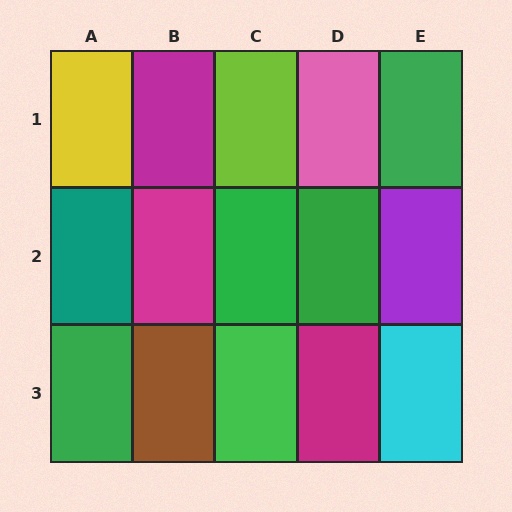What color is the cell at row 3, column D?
Magenta.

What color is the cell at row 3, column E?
Cyan.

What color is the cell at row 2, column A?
Teal.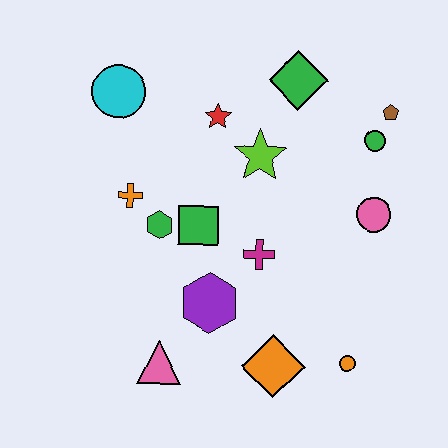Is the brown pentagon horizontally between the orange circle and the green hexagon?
No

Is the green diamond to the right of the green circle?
No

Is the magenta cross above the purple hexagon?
Yes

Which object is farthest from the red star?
The orange circle is farthest from the red star.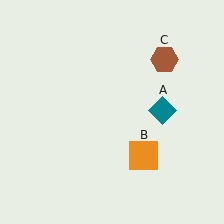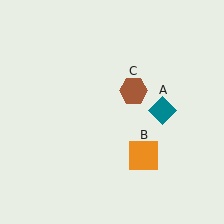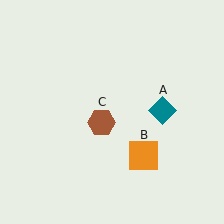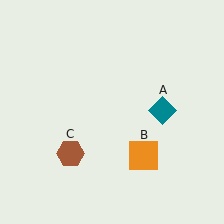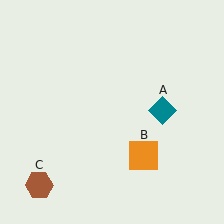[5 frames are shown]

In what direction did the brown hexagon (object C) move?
The brown hexagon (object C) moved down and to the left.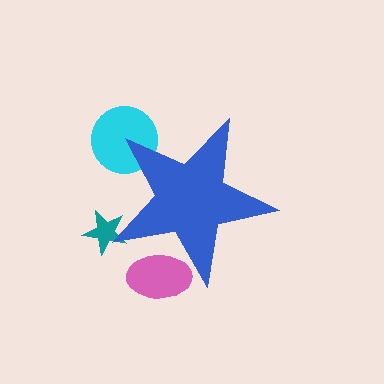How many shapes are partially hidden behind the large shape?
3 shapes are partially hidden.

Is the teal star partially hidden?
Yes, the teal star is partially hidden behind the blue star.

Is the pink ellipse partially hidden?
Yes, the pink ellipse is partially hidden behind the blue star.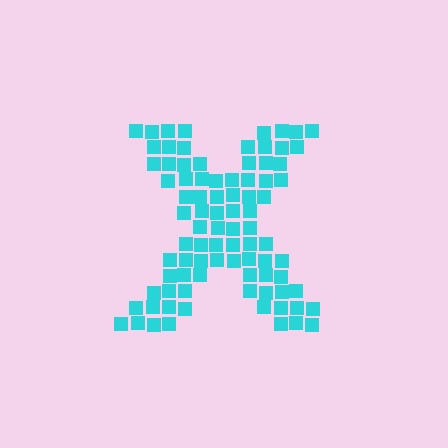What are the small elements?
The small elements are squares.